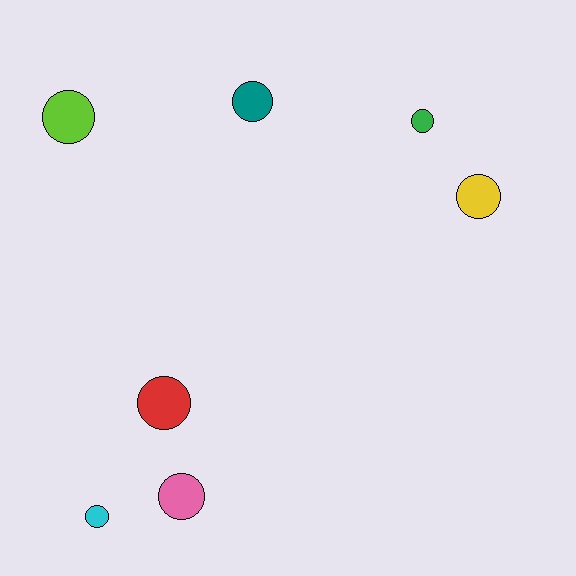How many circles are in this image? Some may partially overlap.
There are 7 circles.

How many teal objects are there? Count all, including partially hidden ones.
There is 1 teal object.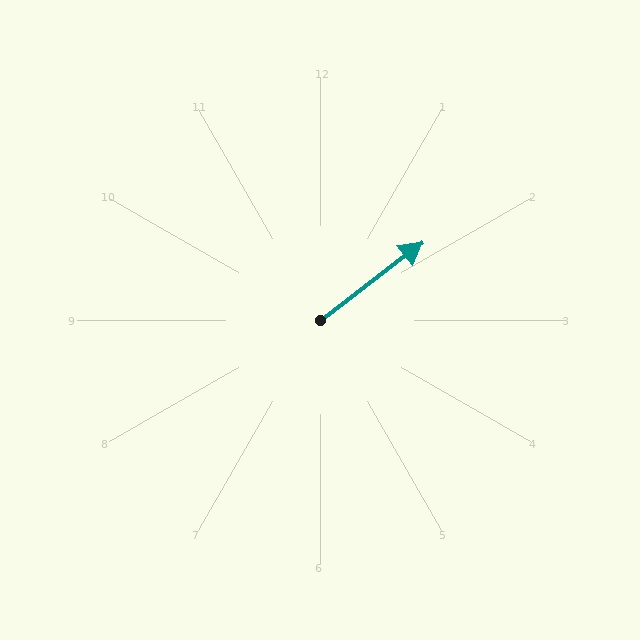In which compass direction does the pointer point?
Northeast.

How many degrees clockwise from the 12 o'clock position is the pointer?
Approximately 53 degrees.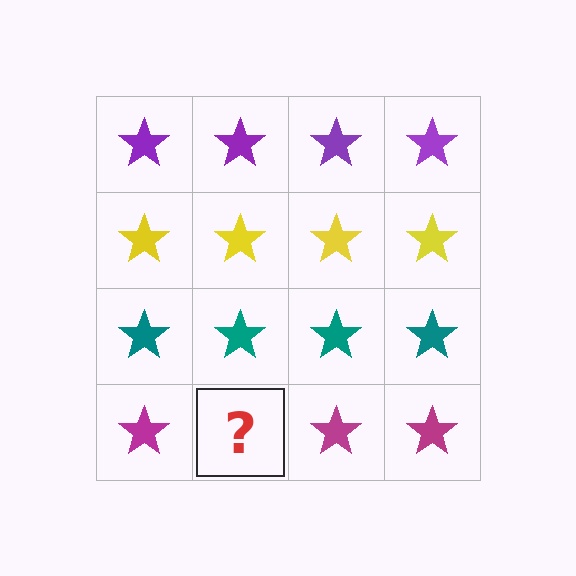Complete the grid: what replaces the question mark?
The question mark should be replaced with a magenta star.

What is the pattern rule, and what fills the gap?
The rule is that each row has a consistent color. The gap should be filled with a magenta star.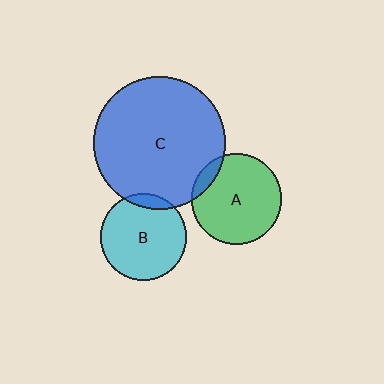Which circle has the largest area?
Circle C (blue).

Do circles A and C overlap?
Yes.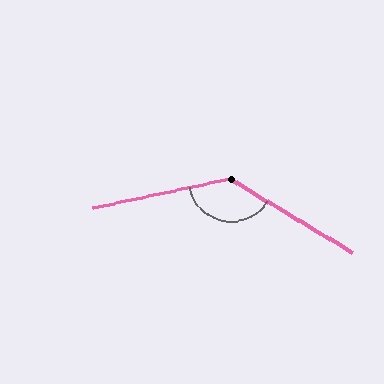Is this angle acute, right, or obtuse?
It is obtuse.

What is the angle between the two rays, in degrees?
Approximately 137 degrees.